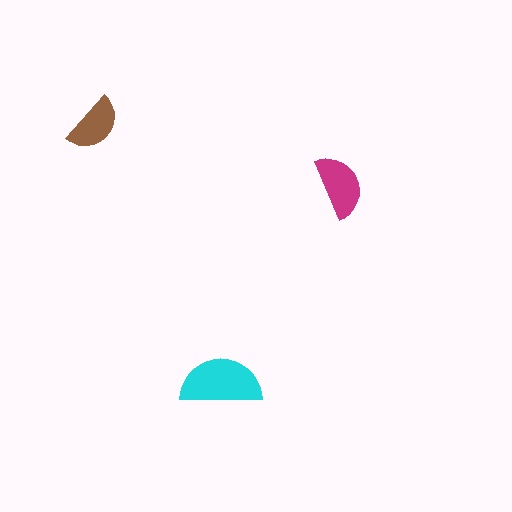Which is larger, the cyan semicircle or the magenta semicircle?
The cyan one.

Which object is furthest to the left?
The brown semicircle is leftmost.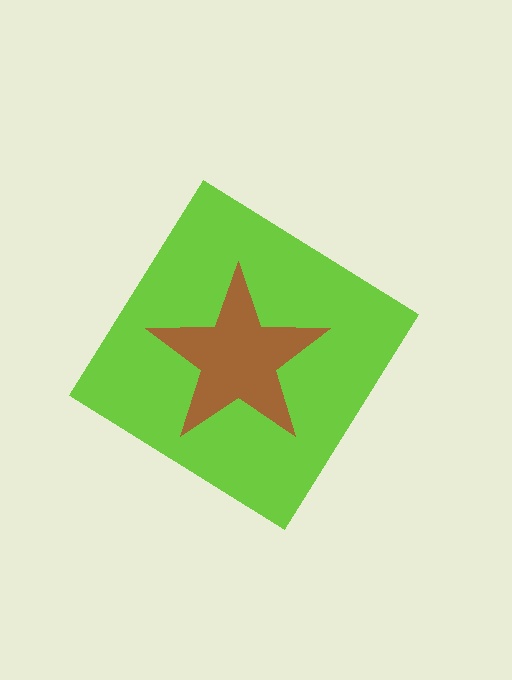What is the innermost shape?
The brown star.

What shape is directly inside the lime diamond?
The brown star.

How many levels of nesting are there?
2.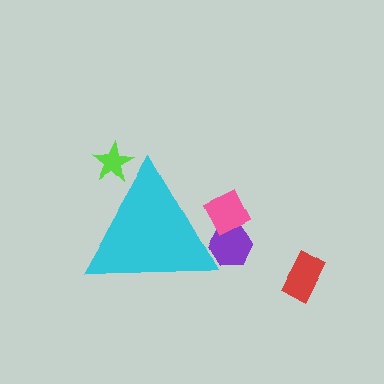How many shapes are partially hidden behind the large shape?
3 shapes are partially hidden.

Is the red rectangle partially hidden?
No, the red rectangle is fully visible.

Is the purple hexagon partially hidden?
Yes, the purple hexagon is partially hidden behind the cyan triangle.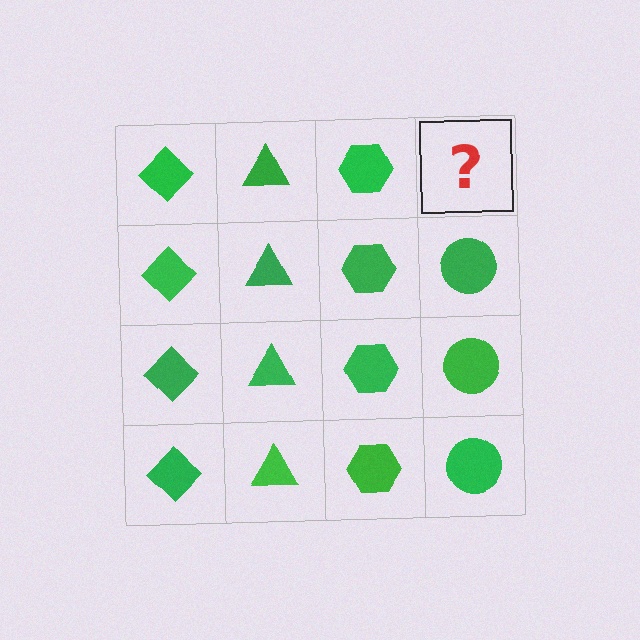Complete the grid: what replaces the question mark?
The question mark should be replaced with a green circle.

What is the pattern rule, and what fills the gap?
The rule is that each column has a consistent shape. The gap should be filled with a green circle.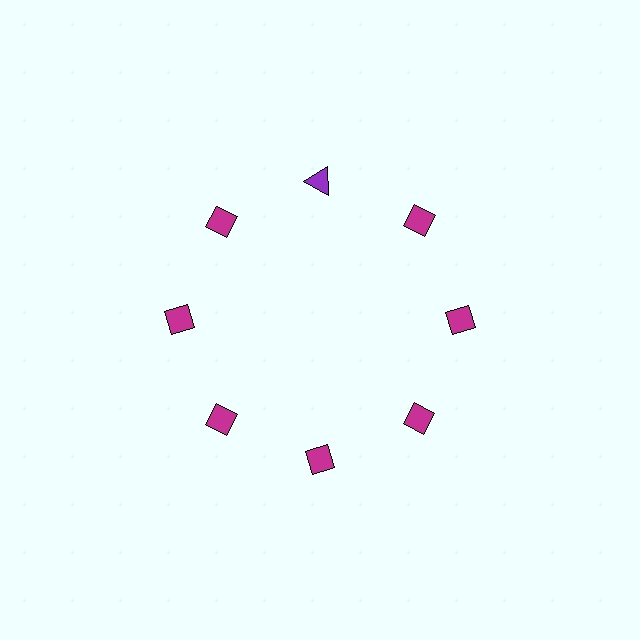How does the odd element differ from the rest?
It differs in both color (purple instead of magenta) and shape (triangle instead of diamond).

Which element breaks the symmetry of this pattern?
The purple triangle at roughly the 12 o'clock position breaks the symmetry. All other shapes are magenta diamonds.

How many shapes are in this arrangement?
There are 8 shapes arranged in a ring pattern.